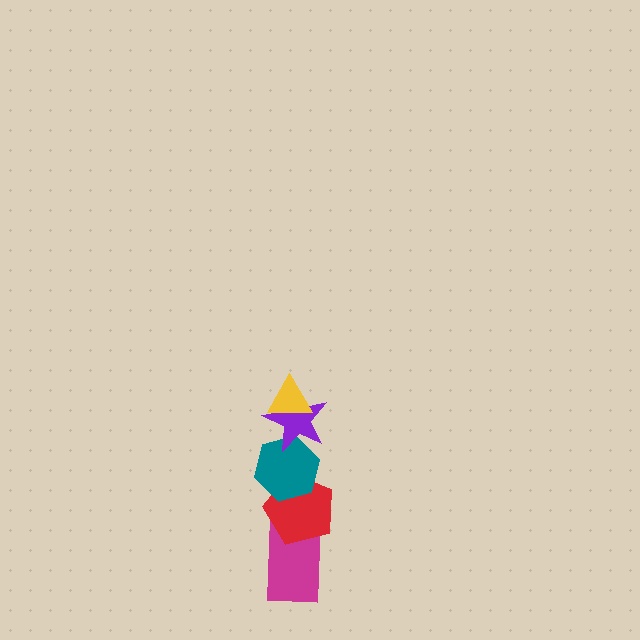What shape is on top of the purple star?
The yellow triangle is on top of the purple star.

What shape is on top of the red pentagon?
The teal hexagon is on top of the red pentagon.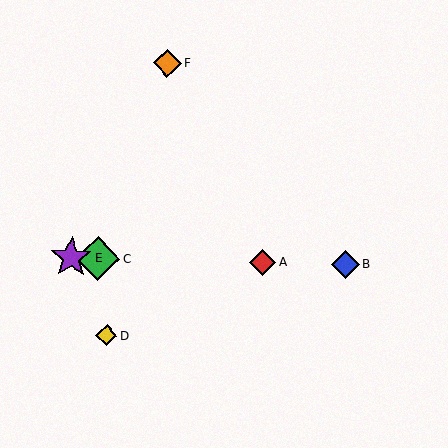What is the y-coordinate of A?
Object A is at y≈262.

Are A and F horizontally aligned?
No, A is at y≈262 and F is at y≈63.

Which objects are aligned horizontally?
Objects A, B, C, E are aligned horizontally.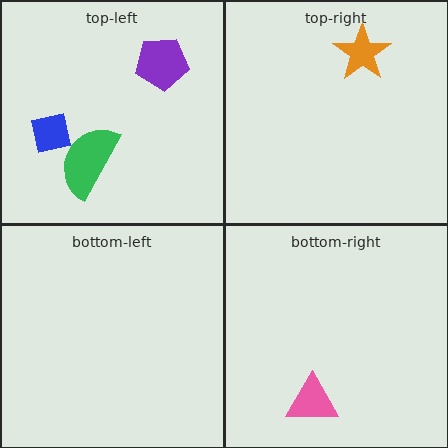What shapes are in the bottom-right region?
The pink triangle.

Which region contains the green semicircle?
The top-left region.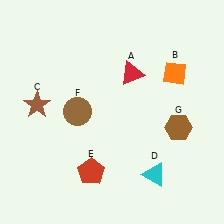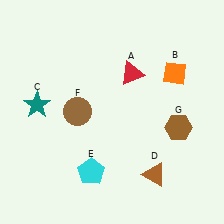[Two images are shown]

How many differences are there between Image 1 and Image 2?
There are 3 differences between the two images.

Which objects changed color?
C changed from brown to teal. D changed from cyan to brown. E changed from red to cyan.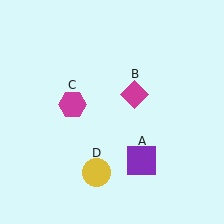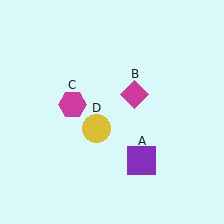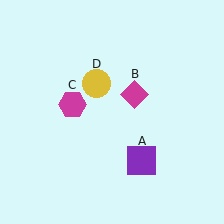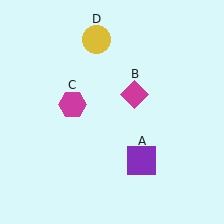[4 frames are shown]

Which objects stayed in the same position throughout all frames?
Purple square (object A) and magenta diamond (object B) and magenta hexagon (object C) remained stationary.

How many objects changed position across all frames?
1 object changed position: yellow circle (object D).